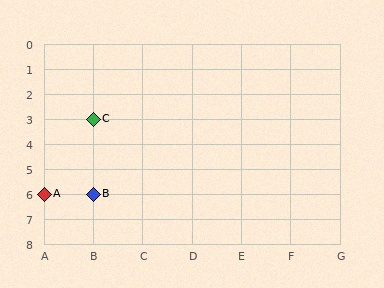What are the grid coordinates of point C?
Point C is at grid coordinates (B, 3).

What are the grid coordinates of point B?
Point B is at grid coordinates (B, 6).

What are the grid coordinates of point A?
Point A is at grid coordinates (A, 6).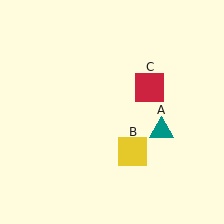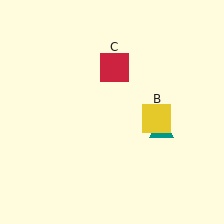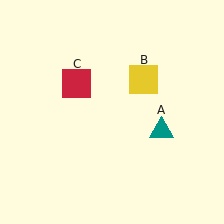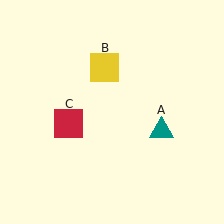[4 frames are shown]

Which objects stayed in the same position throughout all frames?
Teal triangle (object A) remained stationary.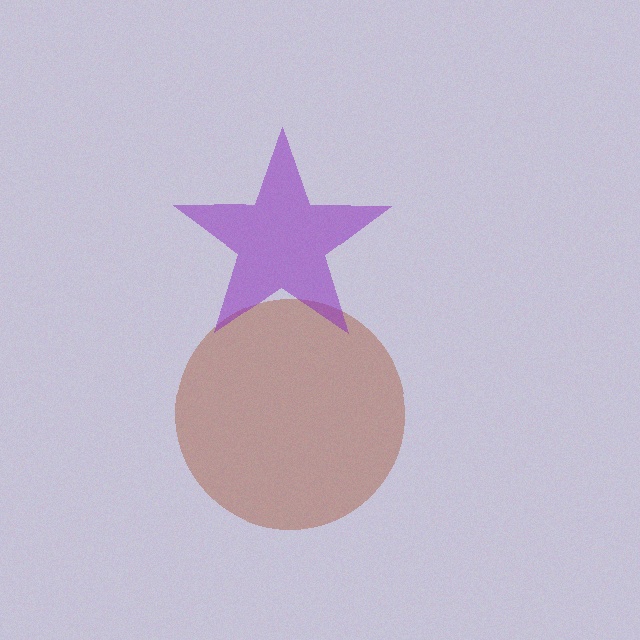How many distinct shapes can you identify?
There are 2 distinct shapes: a brown circle, a purple star.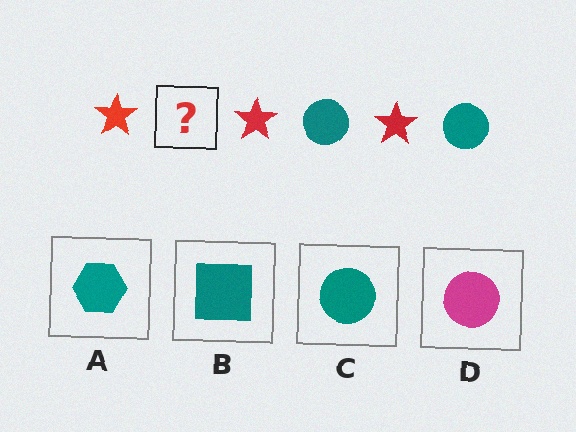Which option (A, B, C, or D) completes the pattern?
C.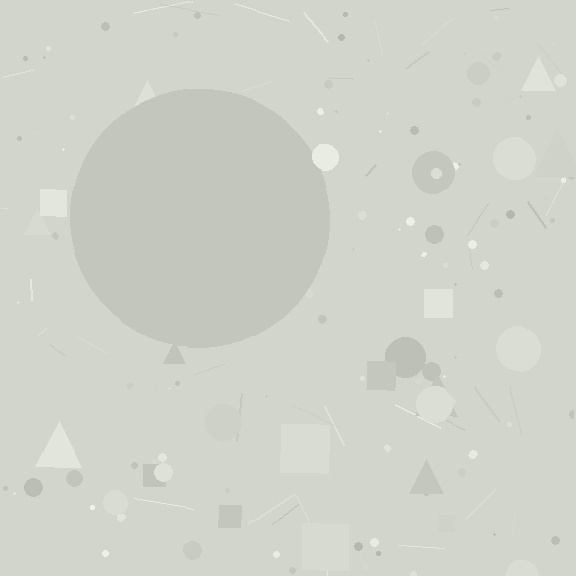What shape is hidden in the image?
A circle is hidden in the image.